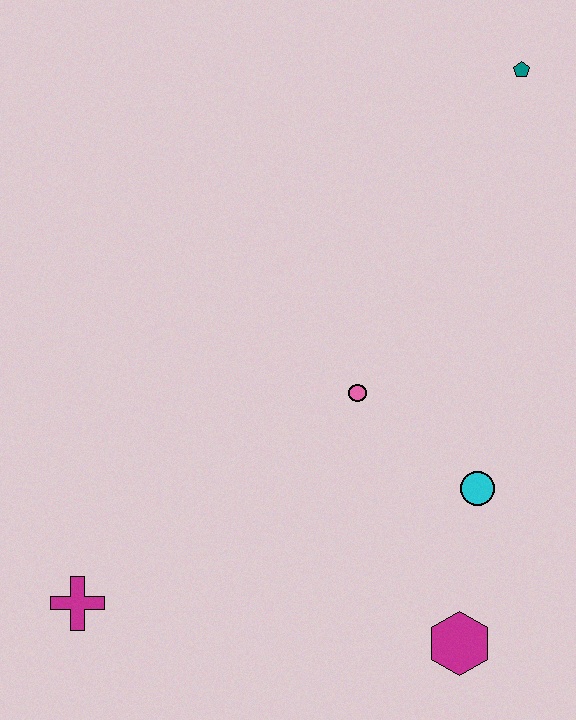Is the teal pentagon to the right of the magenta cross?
Yes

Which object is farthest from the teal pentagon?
The magenta cross is farthest from the teal pentagon.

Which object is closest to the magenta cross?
The pink circle is closest to the magenta cross.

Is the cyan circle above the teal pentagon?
No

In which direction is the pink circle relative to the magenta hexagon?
The pink circle is above the magenta hexagon.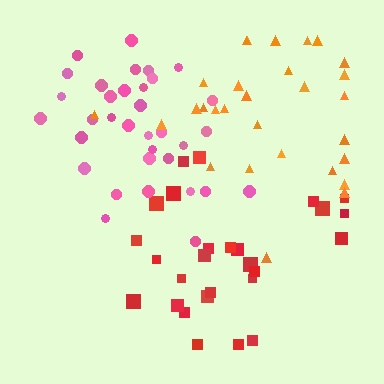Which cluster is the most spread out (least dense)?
Orange.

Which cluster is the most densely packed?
Pink.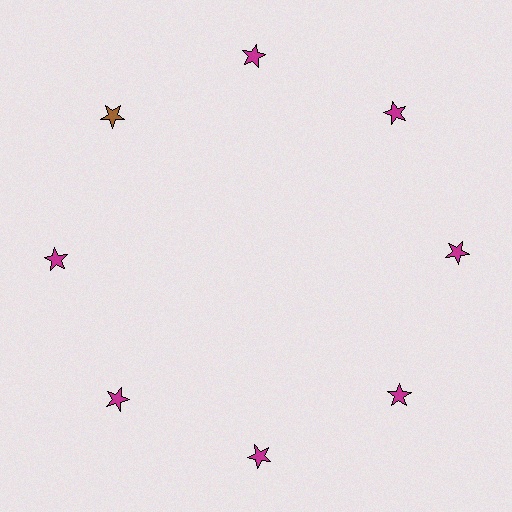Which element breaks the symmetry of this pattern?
The brown star at roughly the 10 o'clock position breaks the symmetry. All other shapes are magenta stars.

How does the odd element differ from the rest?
It has a different color: brown instead of magenta.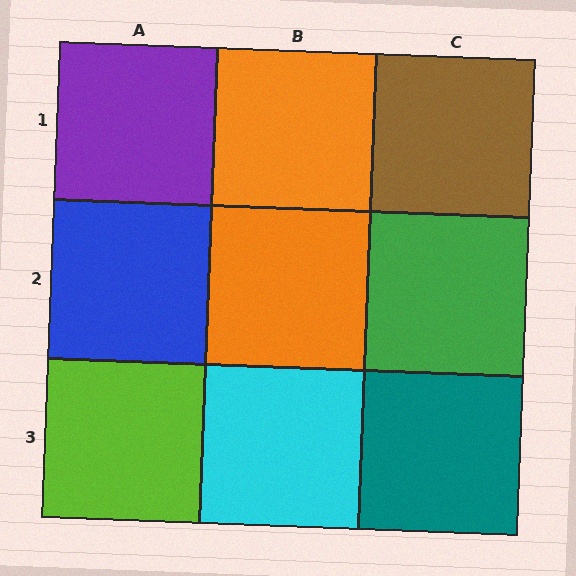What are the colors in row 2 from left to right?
Blue, orange, green.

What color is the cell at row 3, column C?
Teal.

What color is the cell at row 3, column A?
Lime.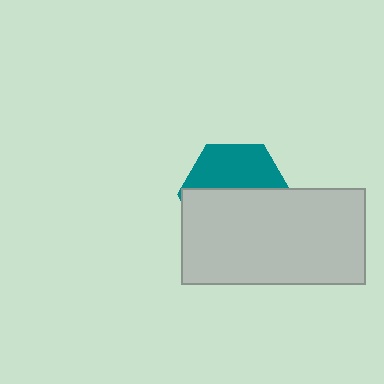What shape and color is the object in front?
The object in front is a light gray rectangle.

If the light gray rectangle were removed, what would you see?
You would see the complete teal hexagon.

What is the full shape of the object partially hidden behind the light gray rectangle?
The partially hidden object is a teal hexagon.